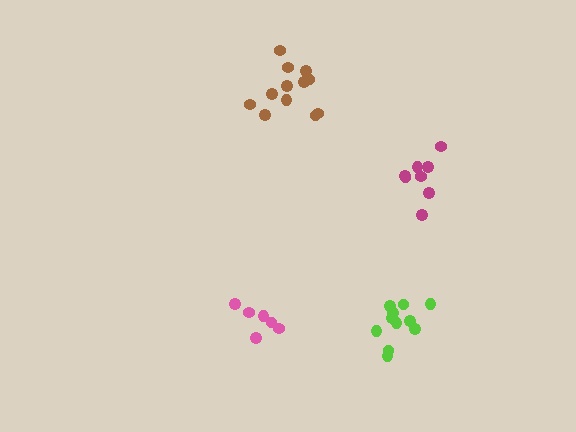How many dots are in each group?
Group 1: 11 dots, Group 2: 8 dots, Group 3: 6 dots, Group 4: 12 dots (37 total).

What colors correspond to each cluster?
The clusters are colored: lime, magenta, pink, brown.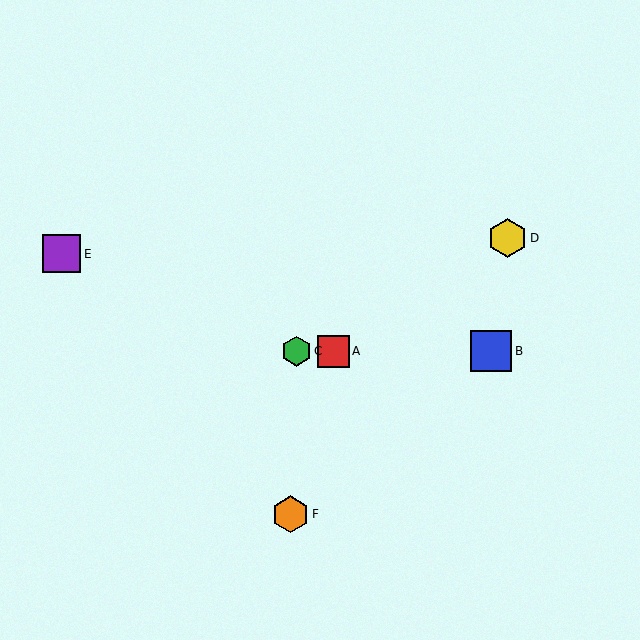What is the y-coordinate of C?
Object C is at y≈351.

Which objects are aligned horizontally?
Objects A, B, C are aligned horizontally.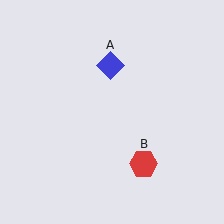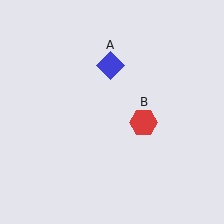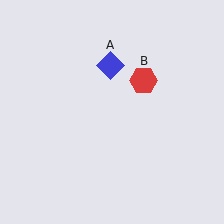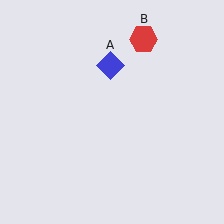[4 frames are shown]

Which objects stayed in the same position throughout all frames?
Blue diamond (object A) remained stationary.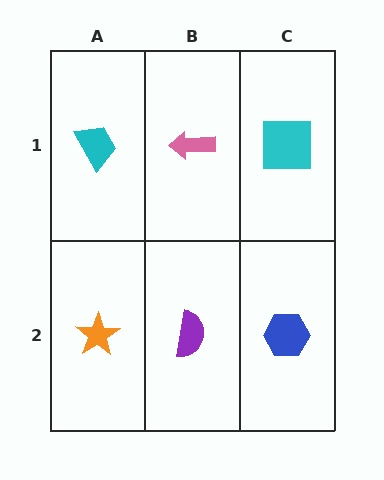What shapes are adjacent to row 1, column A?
An orange star (row 2, column A), a pink arrow (row 1, column B).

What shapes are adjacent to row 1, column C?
A blue hexagon (row 2, column C), a pink arrow (row 1, column B).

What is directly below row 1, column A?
An orange star.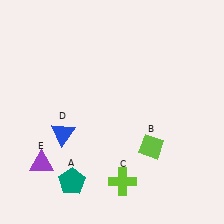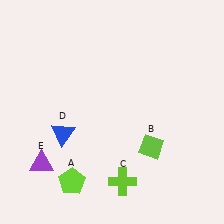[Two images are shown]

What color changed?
The pentagon (A) changed from teal in Image 1 to lime in Image 2.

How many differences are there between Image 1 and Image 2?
There is 1 difference between the two images.